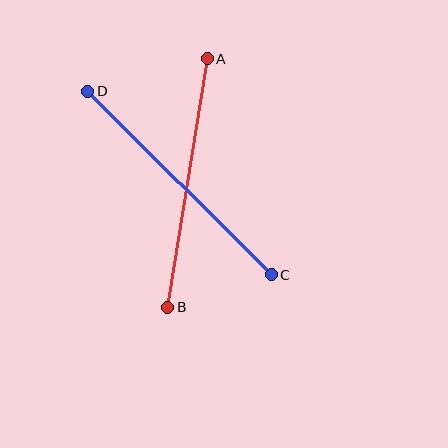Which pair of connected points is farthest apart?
Points C and D are farthest apart.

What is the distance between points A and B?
The distance is approximately 251 pixels.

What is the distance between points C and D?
The distance is approximately 259 pixels.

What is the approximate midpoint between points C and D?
The midpoint is at approximately (180, 183) pixels.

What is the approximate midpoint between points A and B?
The midpoint is at approximately (188, 183) pixels.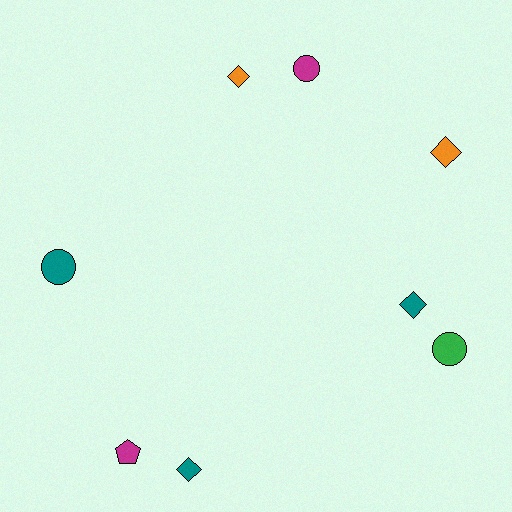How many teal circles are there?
There is 1 teal circle.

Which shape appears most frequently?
Diamond, with 4 objects.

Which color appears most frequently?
Teal, with 3 objects.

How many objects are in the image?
There are 8 objects.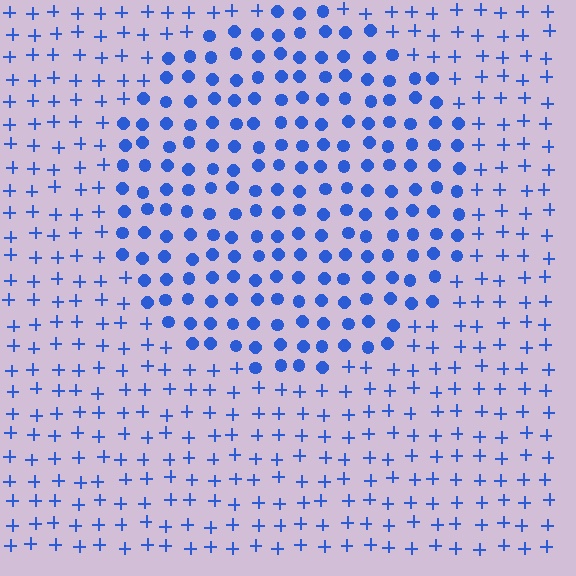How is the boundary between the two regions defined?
The boundary is defined by a change in element shape: circles inside vs. plus signs outside. All elements share the same color and spacing.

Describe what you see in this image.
The image is filled with small blue elements arranged in a uniform grid. A circle-shaped region contains circles, while the surrounding area contains plus signs. The boundary is defined purely by the change in element shape.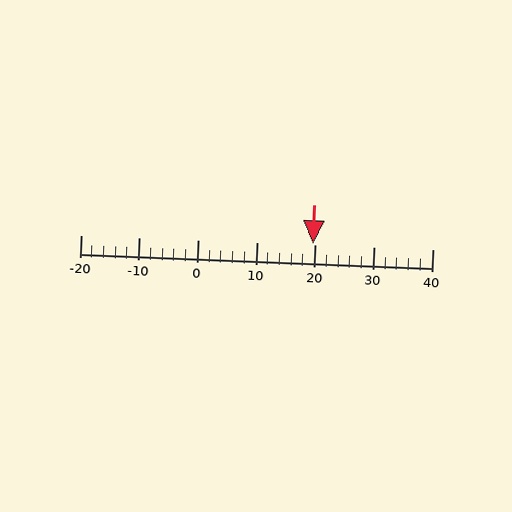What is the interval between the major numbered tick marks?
The major tick marks are spaced 10 units apart.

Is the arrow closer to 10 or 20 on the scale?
The arrow is closer to 20.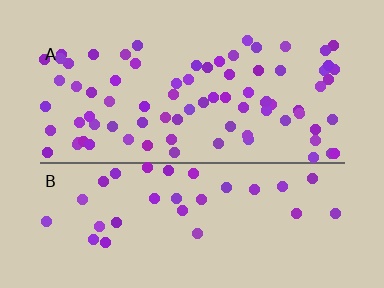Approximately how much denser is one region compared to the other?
Approximately 2.3× — region A over region B.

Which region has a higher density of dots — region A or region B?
A (the top).